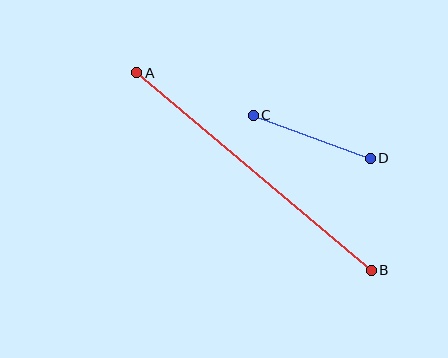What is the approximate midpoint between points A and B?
The midpoint is at approximately (254, 172) pixels.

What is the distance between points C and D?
The distance is approximately 125 pixels.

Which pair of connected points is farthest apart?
Points A and B are farthest apart.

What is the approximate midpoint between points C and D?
The midpoint is at approximately (312, 137) pixels.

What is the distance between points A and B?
The distance is approximately 306 pixels.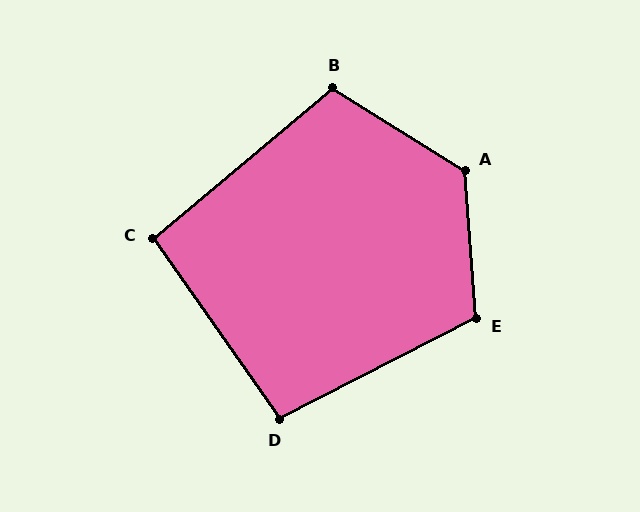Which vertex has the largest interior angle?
A, at approximately 126 degrees.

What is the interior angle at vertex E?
Approximately 113 degrees (obtuse).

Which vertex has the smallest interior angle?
C, at approximately 95 degrees.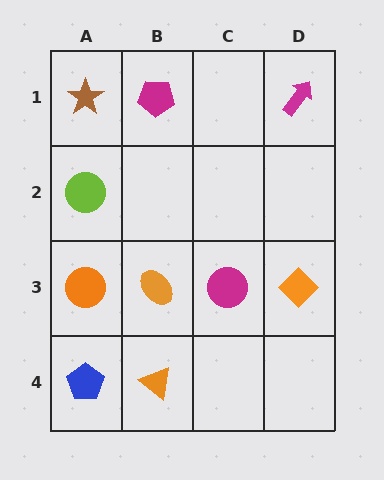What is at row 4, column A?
A blue pentagon.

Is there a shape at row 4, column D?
No, that cell is empty.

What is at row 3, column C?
A magenta circle.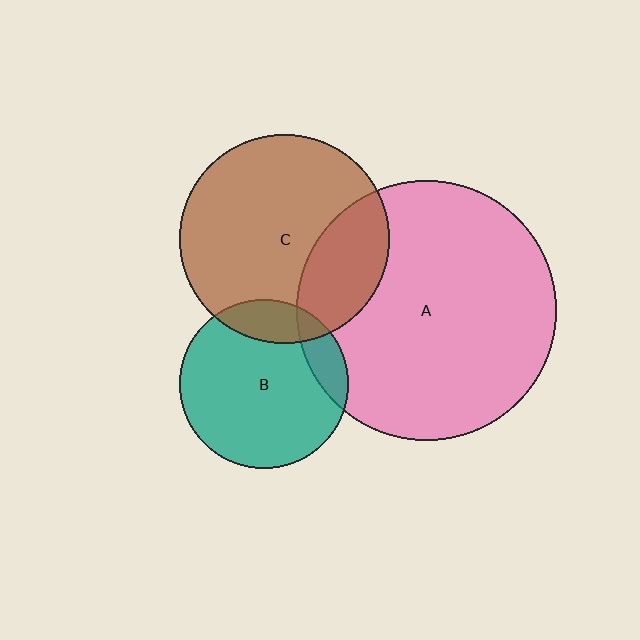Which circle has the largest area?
Circle A (pink).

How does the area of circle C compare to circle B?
Approximately 1.5 times.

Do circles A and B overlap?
Yes.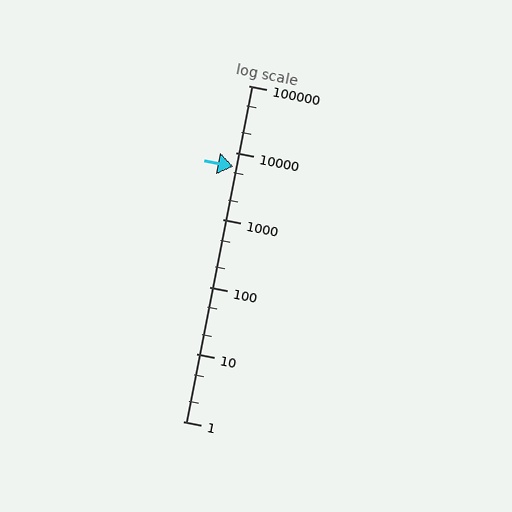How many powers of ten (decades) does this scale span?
The scale spans 5 decades, from 1 to 100000.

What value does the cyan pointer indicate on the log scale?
The pointer indicates approximately 6200.